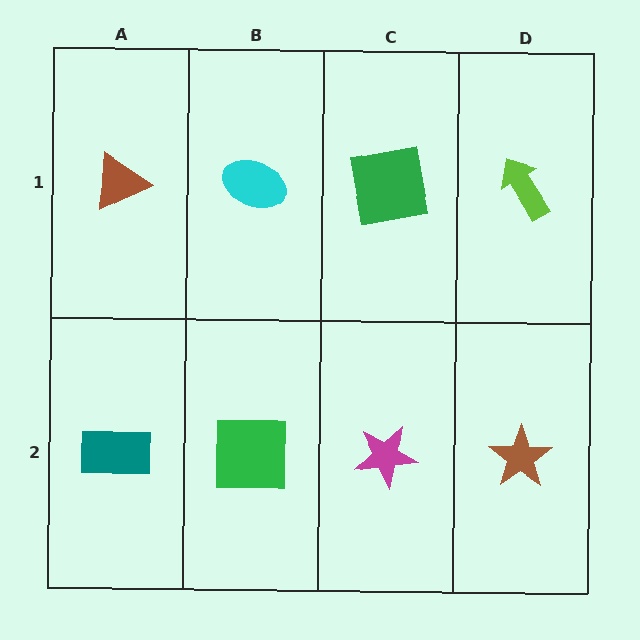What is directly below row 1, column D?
A brown star.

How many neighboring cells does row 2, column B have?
3.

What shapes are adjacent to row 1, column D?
A brown star (row 2, column D), a green square (row 1, column C).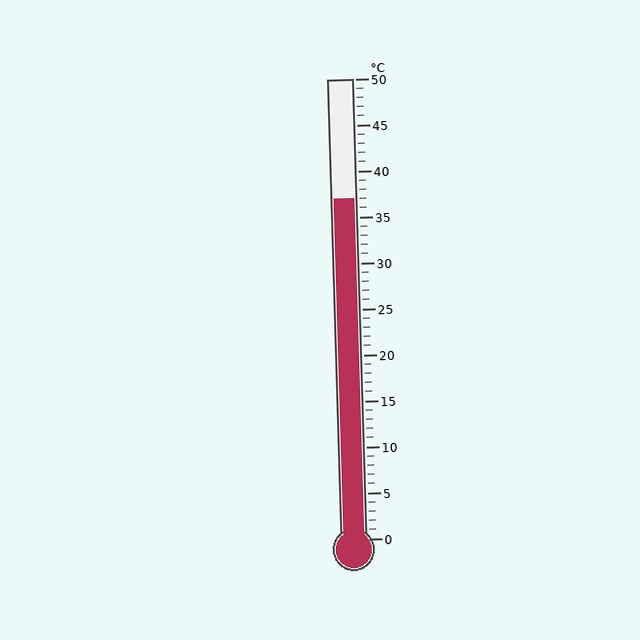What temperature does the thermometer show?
The thermometer shows approximately 37°C.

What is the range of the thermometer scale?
The thermometer scale ranges from 0°C to 50°C.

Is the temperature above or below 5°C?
The temperature is above 5°C.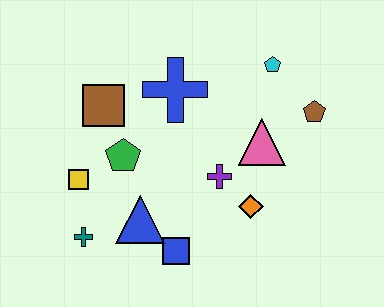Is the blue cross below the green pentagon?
No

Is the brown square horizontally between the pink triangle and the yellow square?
Yes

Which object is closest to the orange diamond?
The purple cross is closest to the orange diamond.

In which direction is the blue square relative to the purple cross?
The blue square is below the purple cross.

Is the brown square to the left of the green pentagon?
Yes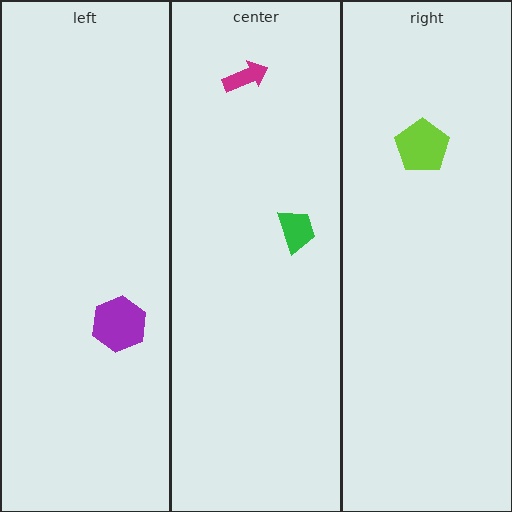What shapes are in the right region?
The lime pentagon.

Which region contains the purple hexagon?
The left region.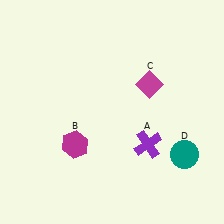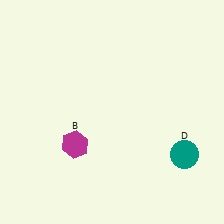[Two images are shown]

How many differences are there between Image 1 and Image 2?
There are 2 differences between the two images.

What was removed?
The magenta diamond (C), the purple cross (A) were removed in Image 2.